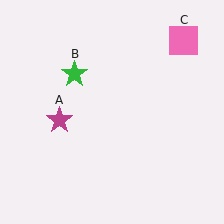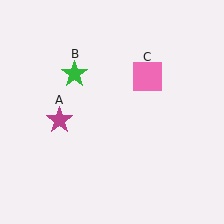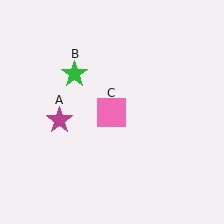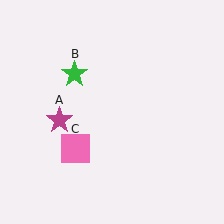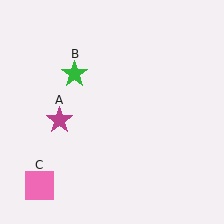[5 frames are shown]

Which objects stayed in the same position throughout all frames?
Magenta star (object A) and green star (object B) remained stationary.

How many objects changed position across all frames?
1 object changed position: pink square (object C).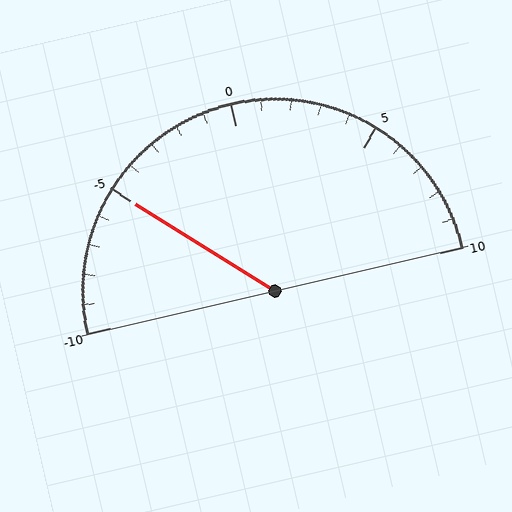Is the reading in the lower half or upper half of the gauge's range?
The reading is in the lower half of the range (-10 to 10).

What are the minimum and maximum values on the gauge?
The gauge ranges from -10 to 10.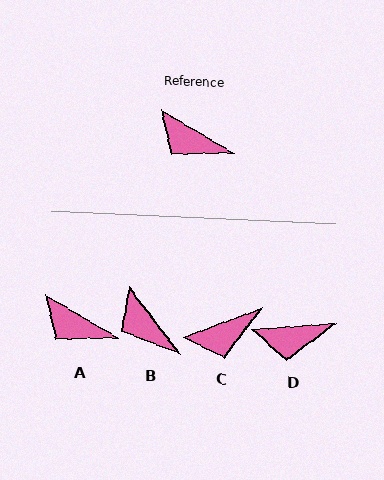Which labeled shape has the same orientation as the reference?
A.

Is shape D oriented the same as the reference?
No, it is off by about 35 degrees.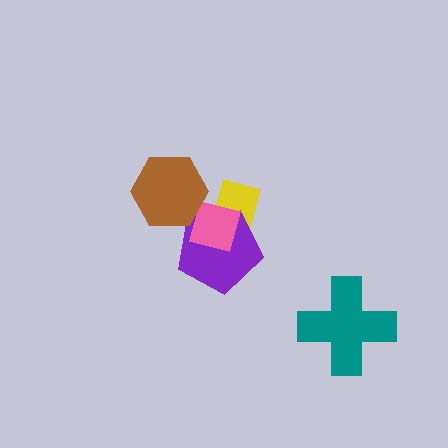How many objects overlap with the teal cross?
0 objects overlap with the teal cross.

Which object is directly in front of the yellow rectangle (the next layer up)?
The purple pentagon is directly in front of the yellow rectangle.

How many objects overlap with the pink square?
3 objects overlap with the pink square.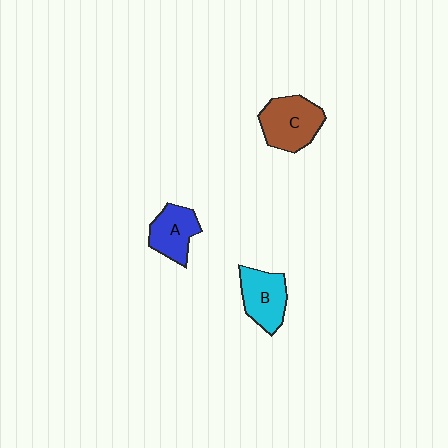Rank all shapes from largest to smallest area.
From largest to smallest: C (brown), B (cyan), A (blue).